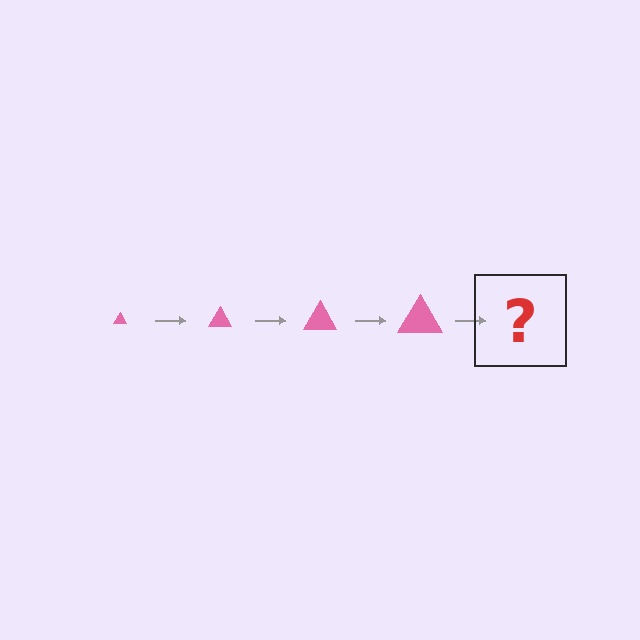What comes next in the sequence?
The next element should be a pink triangle, larger than the previous one.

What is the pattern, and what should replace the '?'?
The pattern is that the triangle gets progressively larger each step. The '?' should be a pink triangle, larger than the previous one.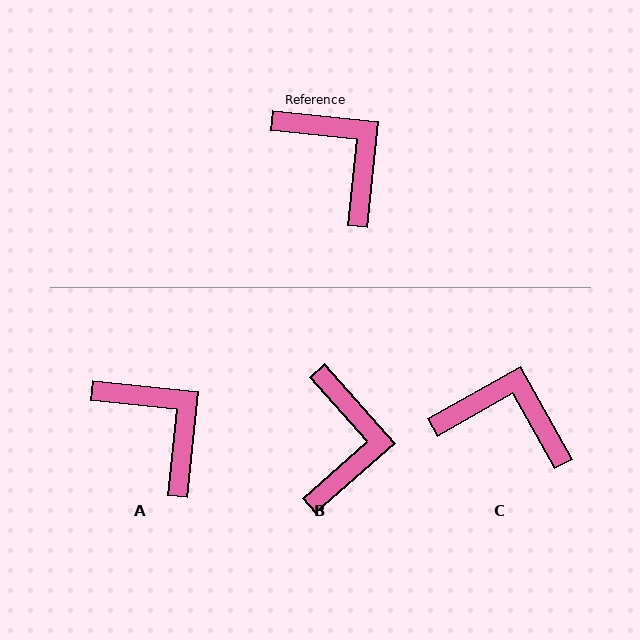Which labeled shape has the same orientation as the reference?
A.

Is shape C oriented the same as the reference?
No, it is off by about 35 degrees.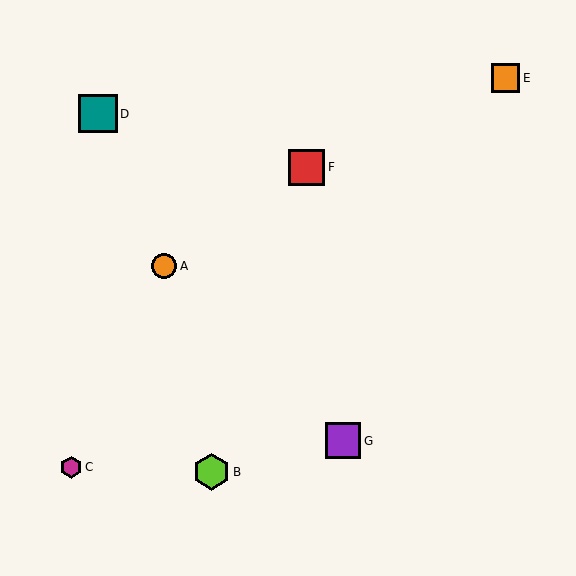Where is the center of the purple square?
The center of the purple square is at (343, 441).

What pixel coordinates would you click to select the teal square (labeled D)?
Click at (98, 114) to select the teal square D.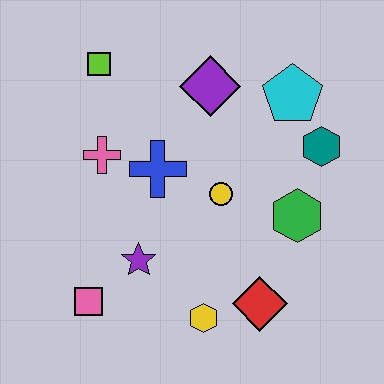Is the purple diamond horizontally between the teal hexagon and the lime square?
Yes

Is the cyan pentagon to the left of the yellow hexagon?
No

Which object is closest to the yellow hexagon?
The red diamond is closest to the yellow hexagon.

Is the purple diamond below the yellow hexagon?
No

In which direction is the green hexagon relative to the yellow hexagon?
The green hexagon is above the yellow hexagon.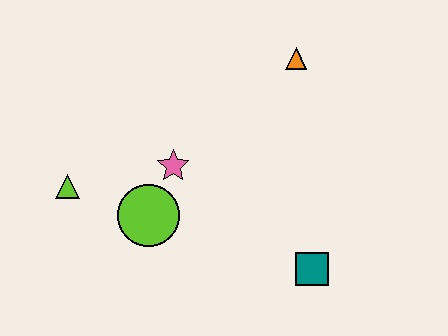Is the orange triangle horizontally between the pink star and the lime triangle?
No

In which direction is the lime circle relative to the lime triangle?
The lime circle is to the right of the lime triangle.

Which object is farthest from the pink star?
The teal square is farthest from the pink star.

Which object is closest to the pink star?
The lime circle is closest to the pink star.